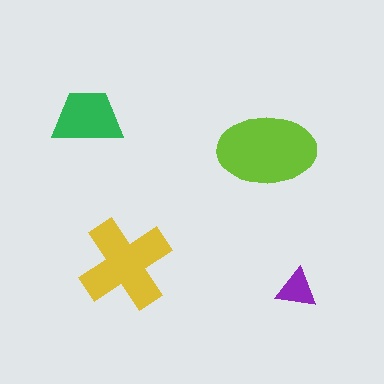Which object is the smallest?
The purple triangle.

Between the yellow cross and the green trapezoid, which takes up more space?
The yellow cross.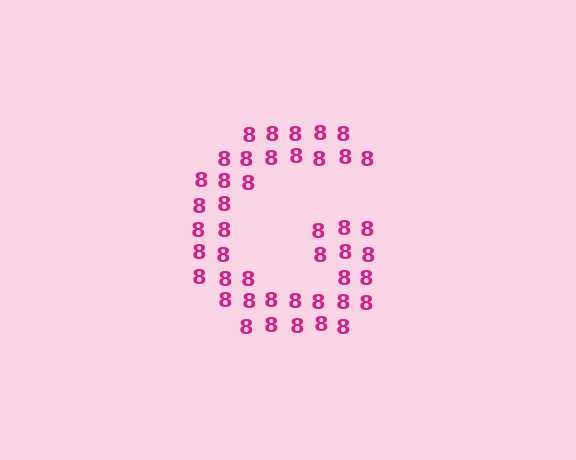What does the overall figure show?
The overall figure shows the letter G.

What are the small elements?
The small elements are digit 8's.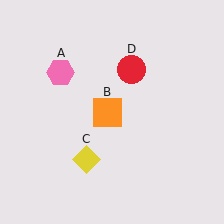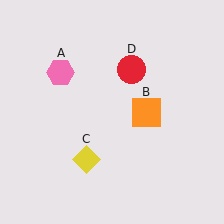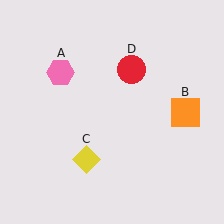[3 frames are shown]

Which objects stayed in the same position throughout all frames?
Pink hexagon (object A) and yellow diamond (object C) and red circle (object D) remained stationary.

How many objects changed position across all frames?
1 object changed position: orange square (object B).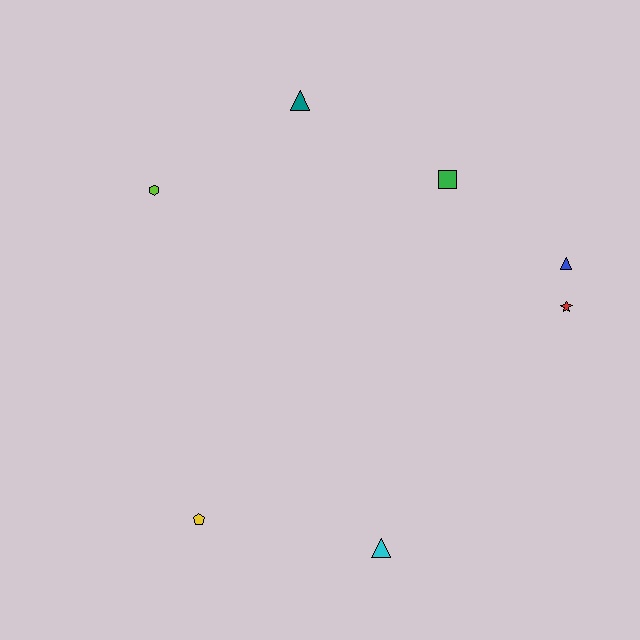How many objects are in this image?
There are 7 objects.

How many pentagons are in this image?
There is 1 pentagon.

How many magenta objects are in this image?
There are no magenta objects.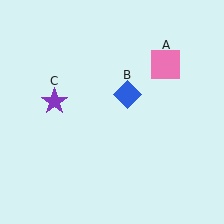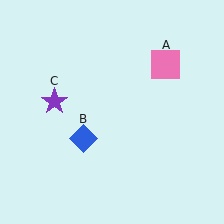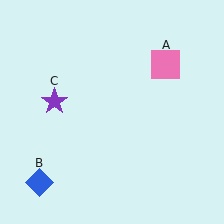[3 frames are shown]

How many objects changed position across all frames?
1 object changed position: blue diamond (object B).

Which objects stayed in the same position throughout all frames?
Pink square (object A) and purple star (object C) remained stationary.